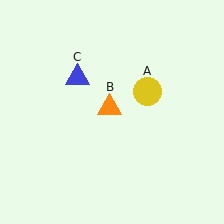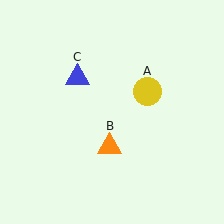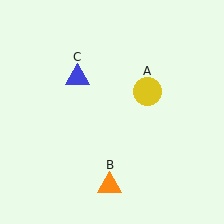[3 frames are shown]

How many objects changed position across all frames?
1 object changed position: orange triangle (object B).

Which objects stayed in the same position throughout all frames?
Yellow circle (object A) and blue triangle (object C) remained stationary.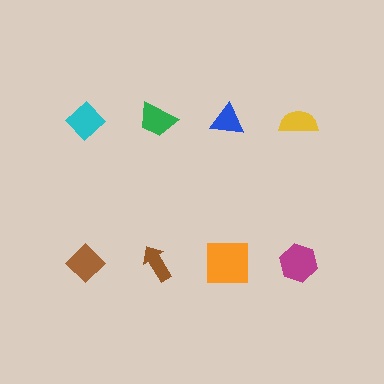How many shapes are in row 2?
4 shapes.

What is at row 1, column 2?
A green trapezoid.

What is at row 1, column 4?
A yellow semicircle.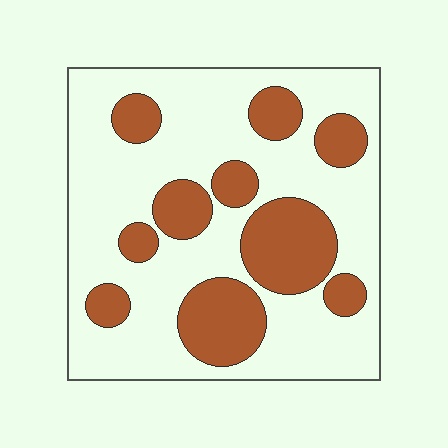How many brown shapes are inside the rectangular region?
10.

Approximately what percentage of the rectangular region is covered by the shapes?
Approximately 30%.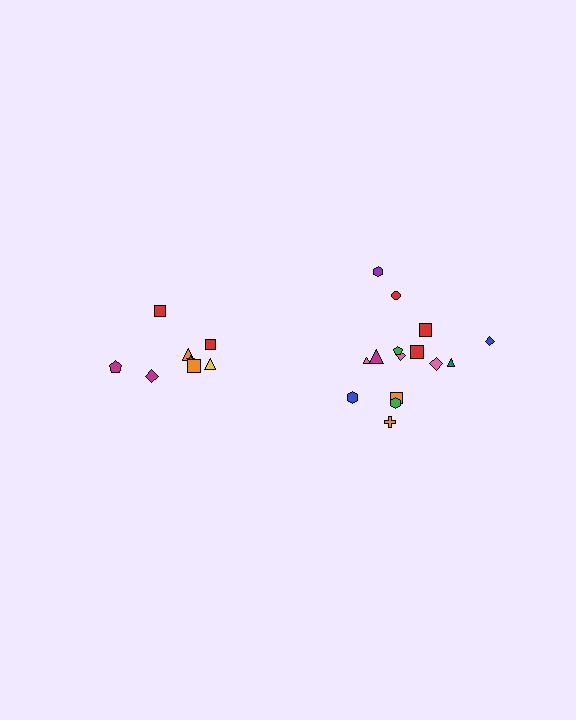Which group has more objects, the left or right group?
The right group.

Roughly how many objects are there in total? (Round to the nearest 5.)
Roughly 25 objects in total.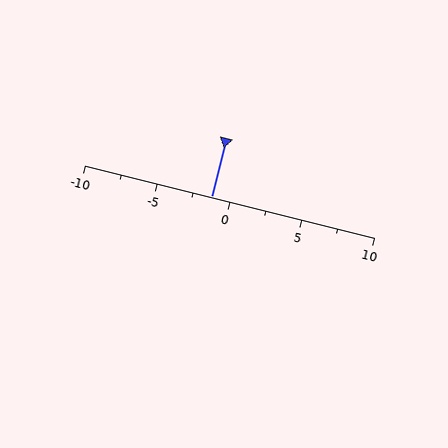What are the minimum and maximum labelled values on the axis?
The axis runs from -10 to 10.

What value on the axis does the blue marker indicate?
The marker indicates approximately -1.2.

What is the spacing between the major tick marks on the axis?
The major ticks are spaced 5 apart.